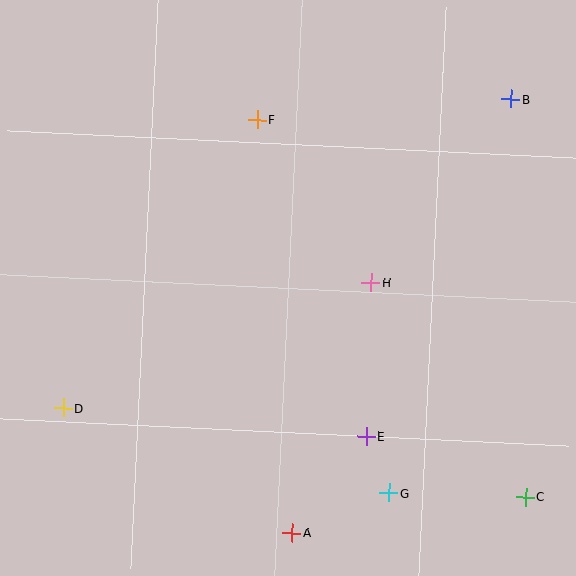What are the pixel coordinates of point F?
Point F is at (257, 119).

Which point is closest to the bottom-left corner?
Point D is closest to the bottom-left corner.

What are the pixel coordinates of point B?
Point B is at (511, 99).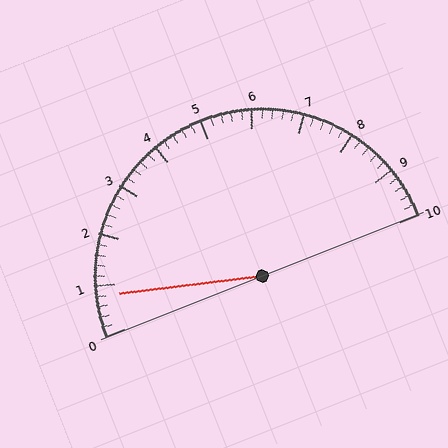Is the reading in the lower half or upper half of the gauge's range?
The reading is in the lower half of the range (0 to 10).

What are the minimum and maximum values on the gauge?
The gauge ranges from 0 to 10.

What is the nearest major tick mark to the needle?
The nearest major tick mark is 1.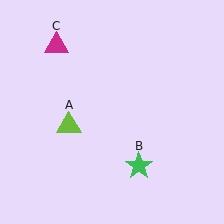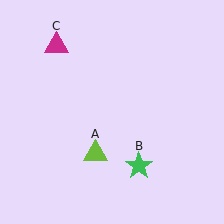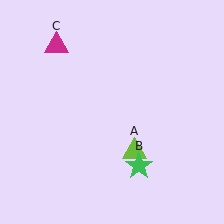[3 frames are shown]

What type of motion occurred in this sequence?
The lime triangle (object A) rotated counterclockwise around the center of the scene.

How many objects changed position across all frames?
1 object changed position: lime triangle (object A).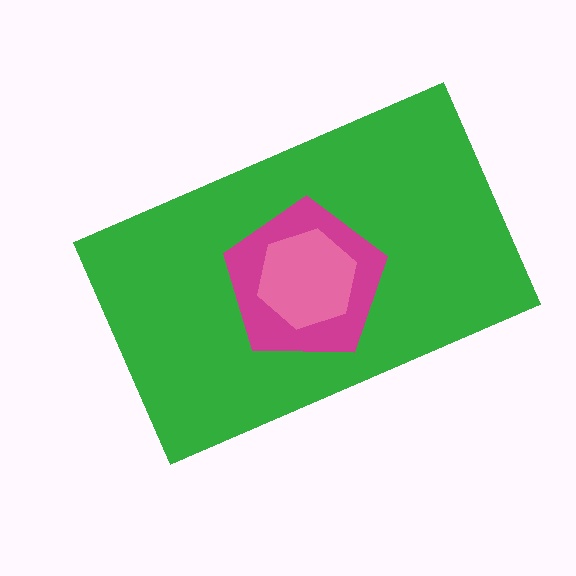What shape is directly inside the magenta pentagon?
The pink hexagon.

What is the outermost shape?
The green rectangle.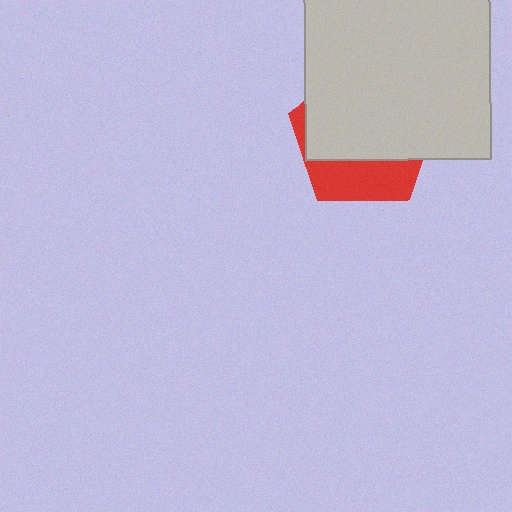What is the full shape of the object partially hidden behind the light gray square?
The partially hidden object is a red pentagon.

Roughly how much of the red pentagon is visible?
A small part of it is visible (roughly 32%).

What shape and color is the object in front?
The object in front is a light gray square.